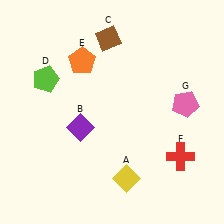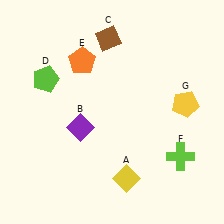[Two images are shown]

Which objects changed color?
F changed from red to lime. G changed from pink to yellow.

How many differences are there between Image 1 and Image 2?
There are 2 differences between the two images.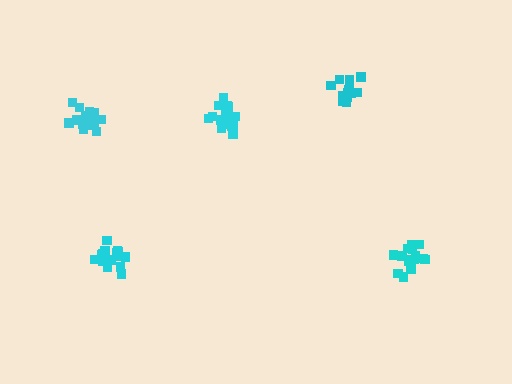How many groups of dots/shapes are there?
There are 5 groups.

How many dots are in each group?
Group 1: 12 dots, Group 2: 15 dots, Group 3: 18 dots, Group 4: 17 dots, Group 5: 15 dots (77 total).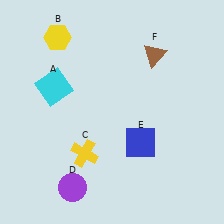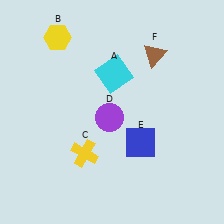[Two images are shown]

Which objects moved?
The objects that moved are: the cyan square (A), the purple circle (D).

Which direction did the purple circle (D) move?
The purple circle (D) moved up.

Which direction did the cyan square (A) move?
The cyan square (A) moved right.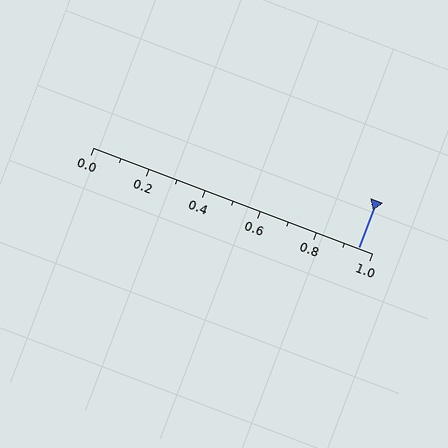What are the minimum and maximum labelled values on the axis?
The axis runs from 0.0 to 1.0.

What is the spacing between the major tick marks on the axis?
The major ticks are spaced 0.2 apart.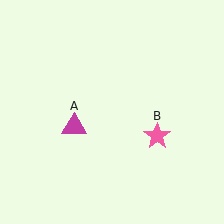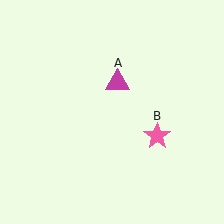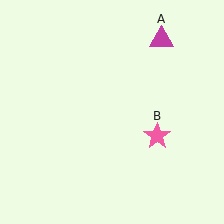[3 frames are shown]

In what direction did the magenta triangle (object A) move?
The magenta triangle (object A) moved up and to the right.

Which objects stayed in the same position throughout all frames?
Pink star (object B) remained stationary.